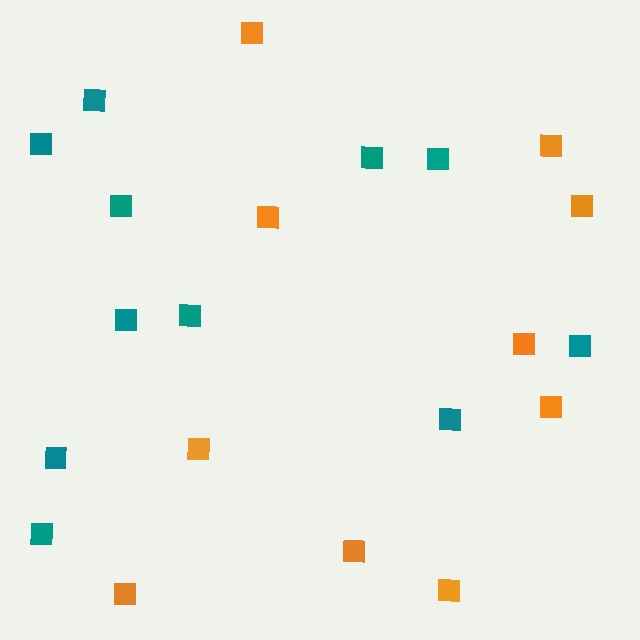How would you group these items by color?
There are 2 groups: one group of orange squares (10) and one group of teal squares (11).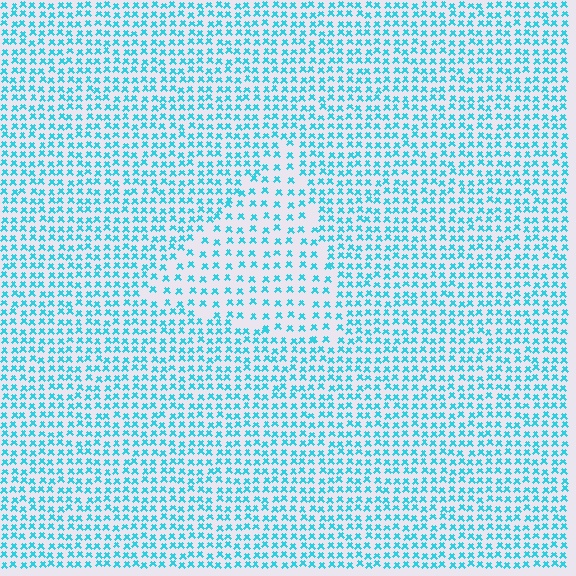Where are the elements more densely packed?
The elements are more densely packed outside the triangle boundary.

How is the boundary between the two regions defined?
The boundary is defined by a change in element density (approximately 1.8x ratio). All elements are the same color, size, and shape.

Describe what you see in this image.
The image contains small cyan elements arranged at two different densities. A triangle-shaped region is visible where the elements are less densely packed than the surrounding area.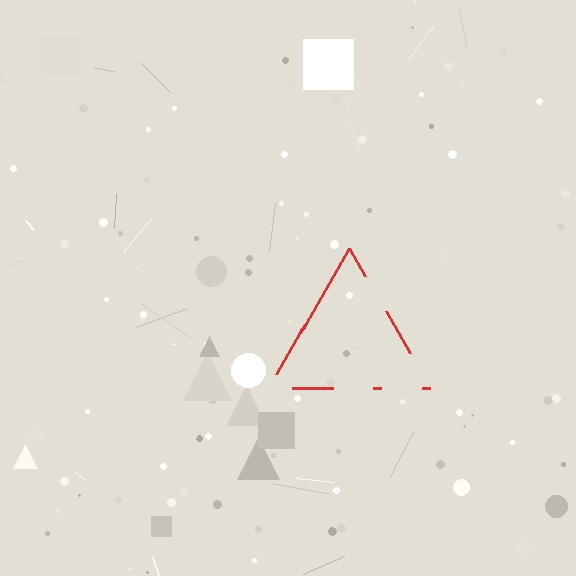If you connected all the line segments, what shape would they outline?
They would outline a triangle.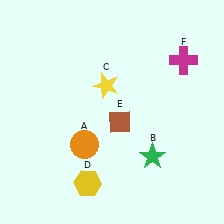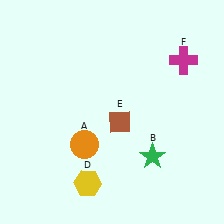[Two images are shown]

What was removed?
The yellow star (C) was removed in Image 2.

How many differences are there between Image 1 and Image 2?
There is 1 difference between the two images.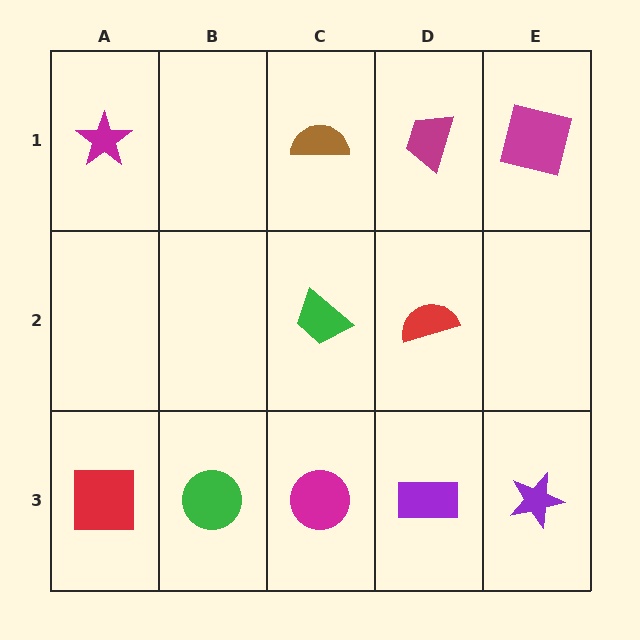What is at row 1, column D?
A magenta trapezoid.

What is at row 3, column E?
A purple star.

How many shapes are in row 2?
2 shapes.